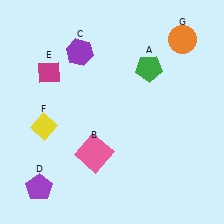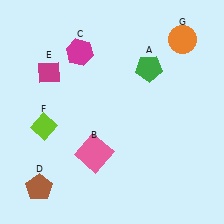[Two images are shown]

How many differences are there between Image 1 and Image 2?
There are 3 differences between the two images.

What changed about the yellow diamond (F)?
In Image 1, F is yellow. In Image 2, it changed to lime.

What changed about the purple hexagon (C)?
In Image 1, C is purple. In Image 2, it changed to magenta.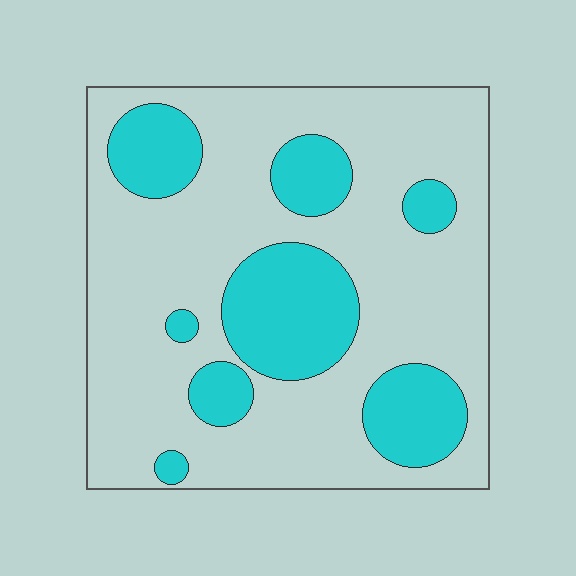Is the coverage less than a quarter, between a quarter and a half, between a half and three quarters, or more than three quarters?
Between a quarter and a half.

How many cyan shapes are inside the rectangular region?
8.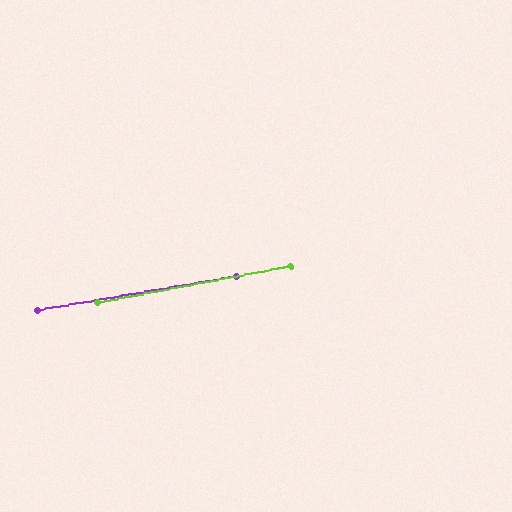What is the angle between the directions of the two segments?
Approximately 1 degree.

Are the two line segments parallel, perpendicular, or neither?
Parallel — their directions differ by only 1.4°.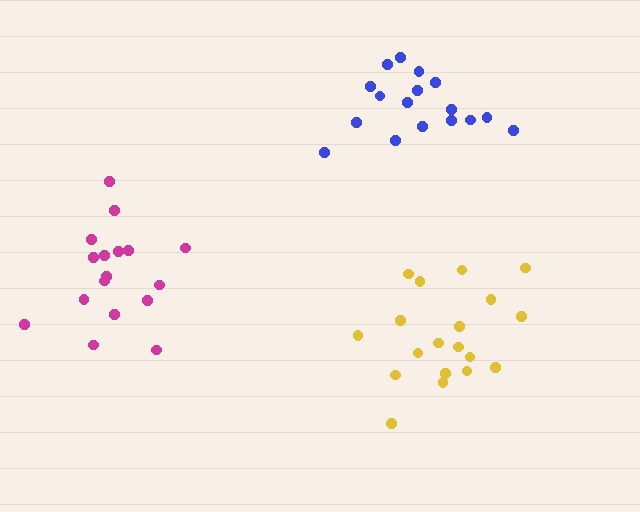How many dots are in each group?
Group 1: 19 dots, Group 2: 17 dots, Group 3: 17 dots (53 total).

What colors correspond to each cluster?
The clusters are colored: yellow, blue, magenta.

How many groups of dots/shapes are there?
There are 3 groups.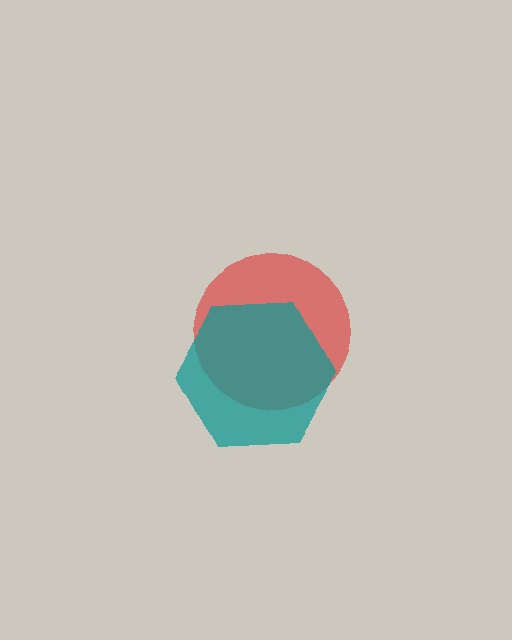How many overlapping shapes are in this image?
There are 2 overlapping shapes in the image.